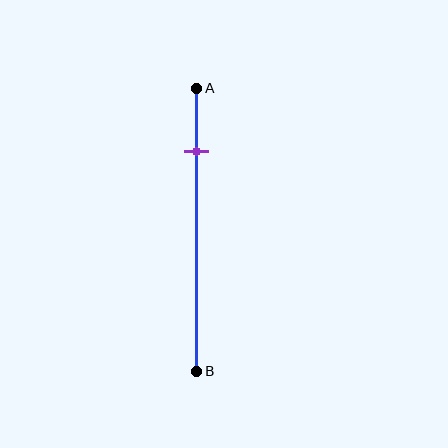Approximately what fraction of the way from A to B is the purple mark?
The purple mark is approximately 20% of the way from A to B.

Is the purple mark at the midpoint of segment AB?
No, the mark is at about 20% from A, not at the 50% midpoint.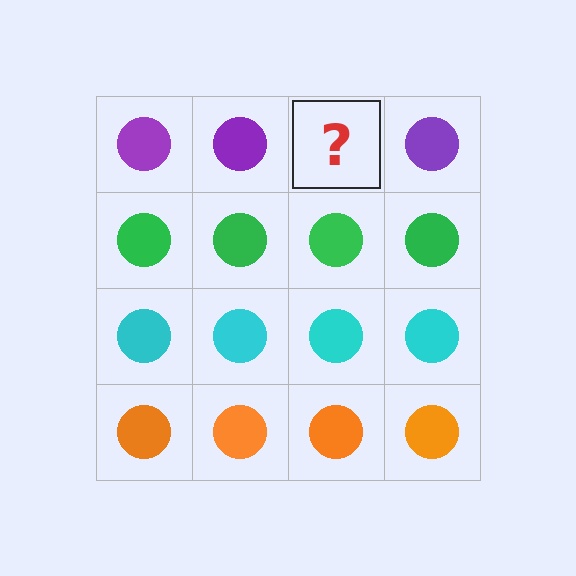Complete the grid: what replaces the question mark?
The question mark should be replaced with a purple circle.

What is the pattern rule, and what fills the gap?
The rule is that each row has a consistent color. The gap should be filled with a purple circle.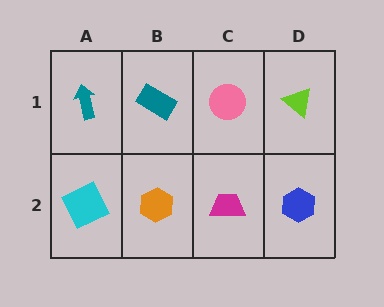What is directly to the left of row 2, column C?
An orange hexagon.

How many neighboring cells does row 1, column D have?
2.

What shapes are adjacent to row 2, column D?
A lime triangle (row 1, column D), a magenta trapezoid (row 2, column C).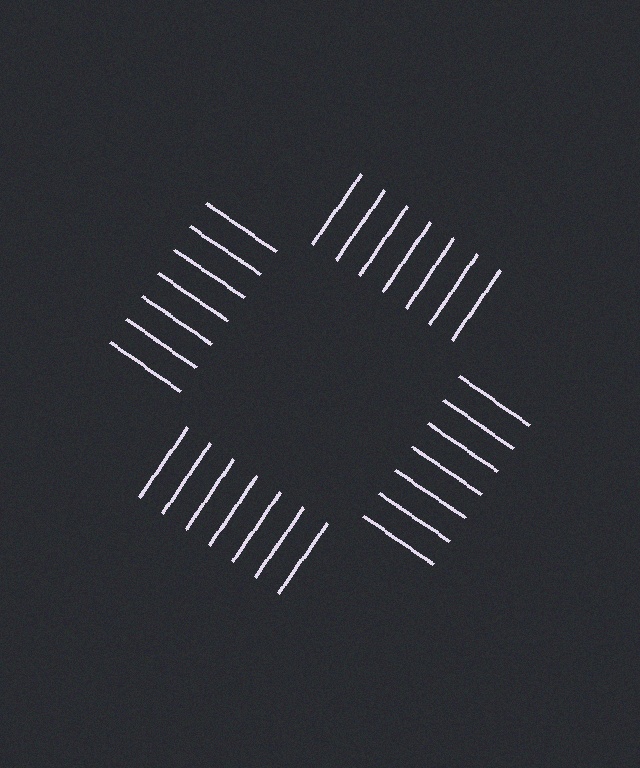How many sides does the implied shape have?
4 sides — the line-ends trace a square.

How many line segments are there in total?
28 — 7 along each of the 4 edges.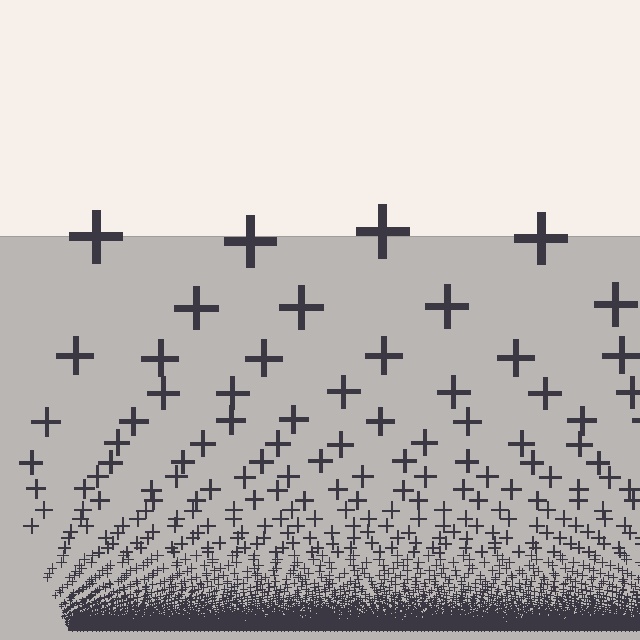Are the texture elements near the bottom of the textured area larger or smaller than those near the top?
Smaller. The gradient is inverted — elements near the bottom are smaller and denser.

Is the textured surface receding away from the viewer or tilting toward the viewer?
The surface appears to tilt toward the viewer. Texture elements get larger and sparser toward the top.